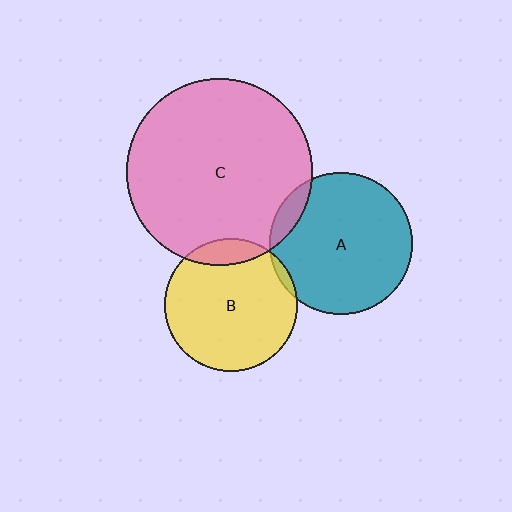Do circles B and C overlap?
Yes.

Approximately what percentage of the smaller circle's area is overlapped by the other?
Approximately 10%.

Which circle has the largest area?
Circle C (pink).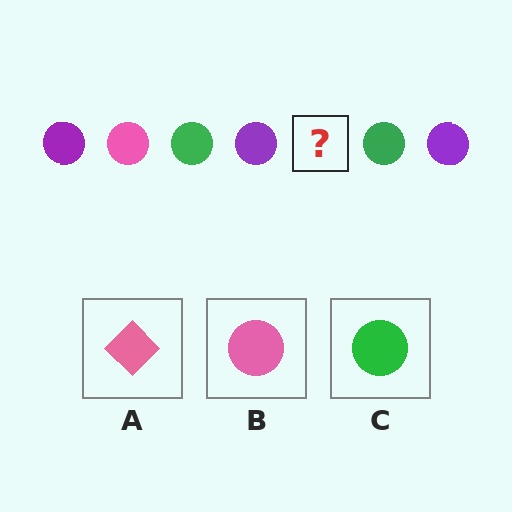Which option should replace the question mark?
Option B.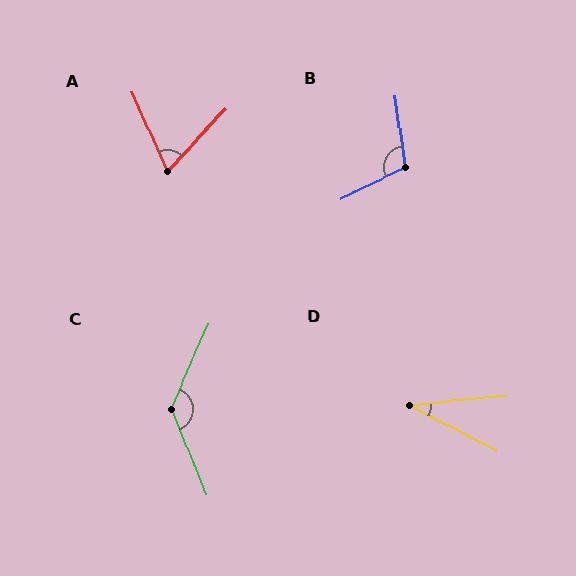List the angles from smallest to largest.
D (33°), A (67°), B (108°), C (134°).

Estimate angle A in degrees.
Approximately 67 degrees.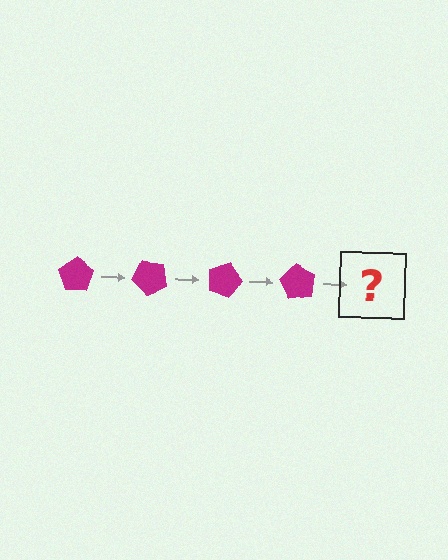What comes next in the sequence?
The next element should be a magenta pentagon rotated 180 degrees.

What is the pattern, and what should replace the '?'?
The pattern is that the pentagon rotates 45 degrees each step. The '?' should be a magenta pentagon rotated 180 degrees.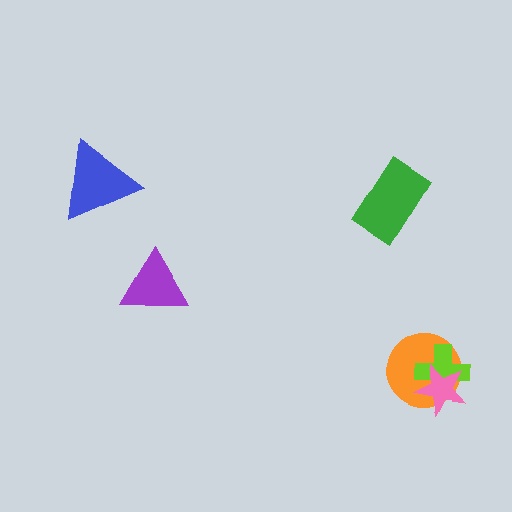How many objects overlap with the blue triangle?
0 objects overlap with the blue triangle.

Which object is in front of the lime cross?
The pink star is in front of the lime cross.